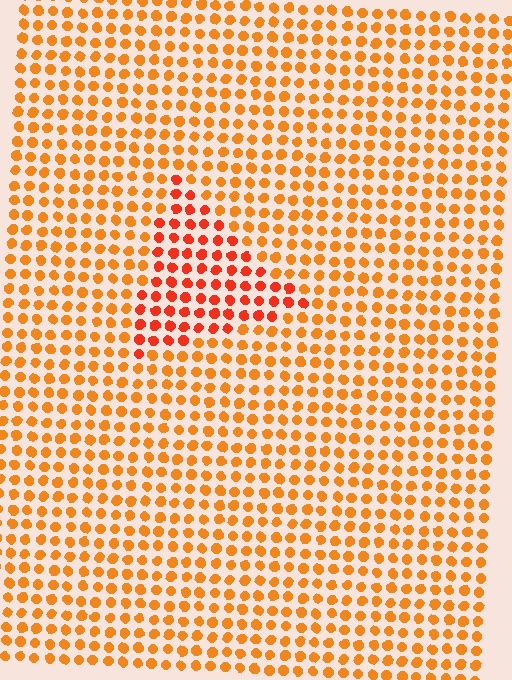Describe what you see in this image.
The image is filled with small orange elements in a uniform arrangement. A triangle-shaped region is visible where the elements are tinted to a slightly different hue, forming a subtle color boundary.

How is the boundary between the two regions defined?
The boundary is defined purely by a slight shift in hue (about 25 degrees). Spacing, size, and orientation are identical on both sides.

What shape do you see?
I see a triangle.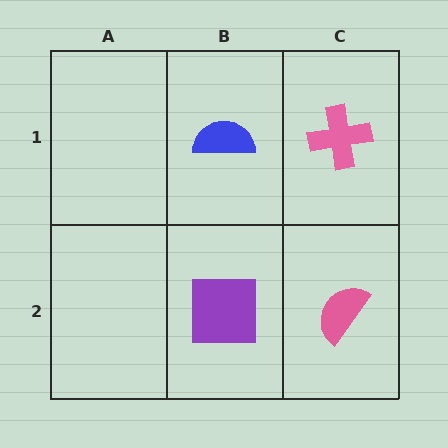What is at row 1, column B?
A blue semicircle.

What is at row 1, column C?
A pink cross.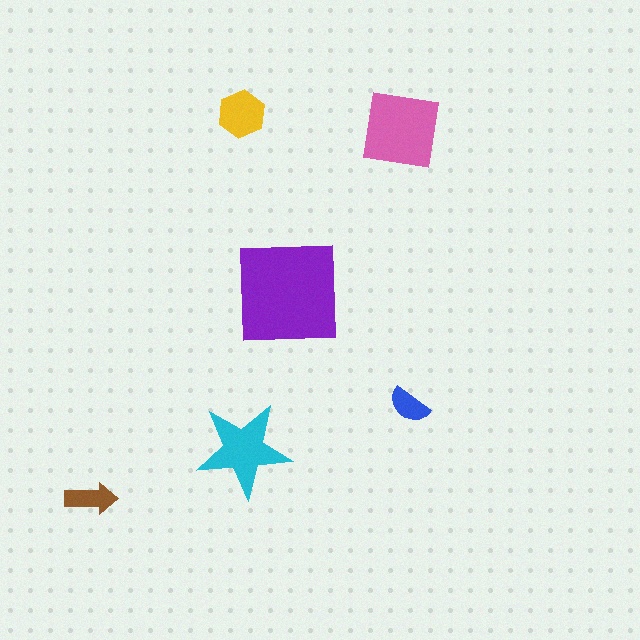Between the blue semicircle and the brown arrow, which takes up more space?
The brown arrow.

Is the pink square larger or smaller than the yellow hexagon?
Larger.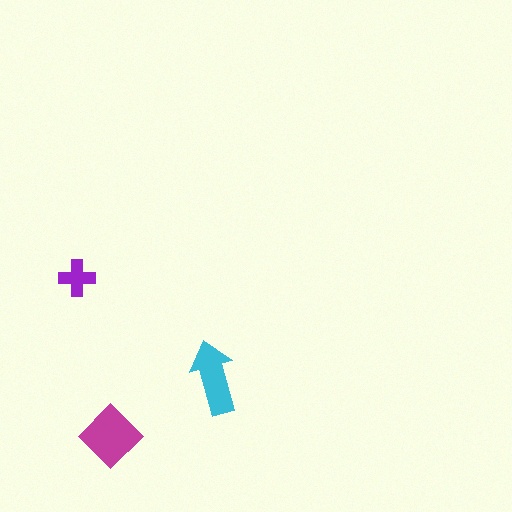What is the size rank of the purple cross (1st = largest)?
3rd.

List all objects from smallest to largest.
The purple cross, the cyan arrow, the magenta diamond.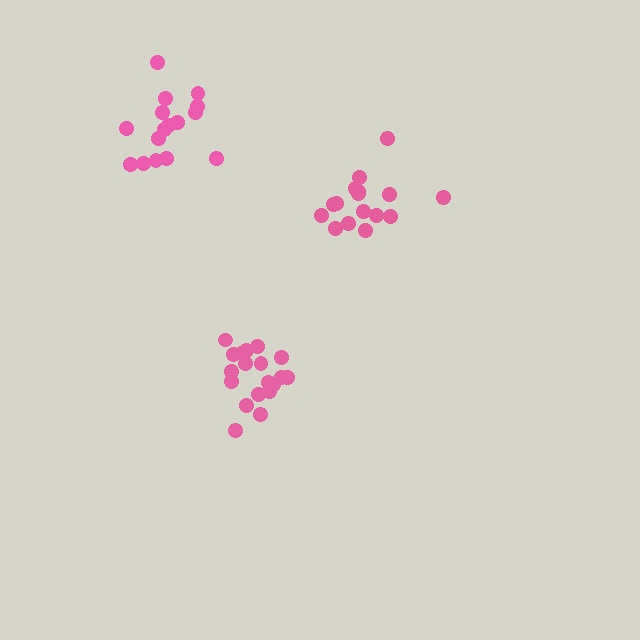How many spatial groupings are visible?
There are 3 spatial groupings.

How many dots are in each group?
Group 1: 19 dots, Group 2: 16 dots, Group 3: 16 dots (51 total).